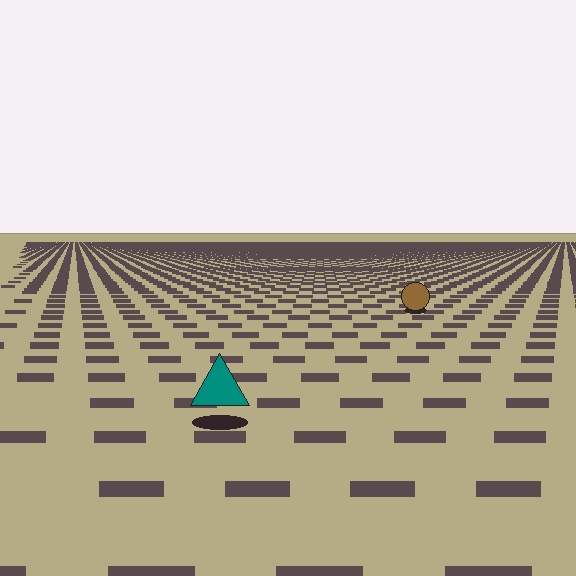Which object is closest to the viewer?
The teal triangle is closest. The texture marks near it are larger and more spread out.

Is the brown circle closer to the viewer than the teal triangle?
No. The teal triangle is closer — you can tell from the texture gradient: the ground texture is coarser near it.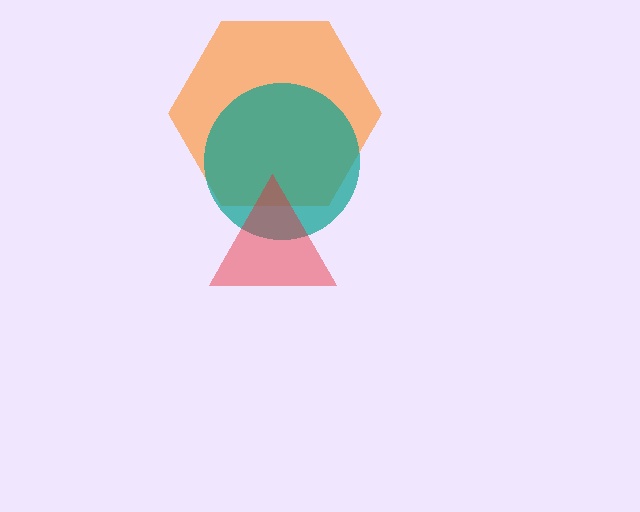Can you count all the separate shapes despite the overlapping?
Yes, there are 3 separate shapes.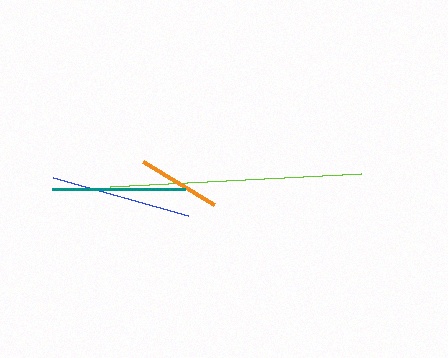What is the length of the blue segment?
The blue segment is approximately 140 pixels long.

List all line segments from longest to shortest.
From longest to shortest: lime, blue, teal, orange.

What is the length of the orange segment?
The orange segment is approximately 83 pixels long.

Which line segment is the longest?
The lime line is the longest at approximately 252 pixels.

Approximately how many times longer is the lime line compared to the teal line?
The lime line is approximately 1.9 times the length of the teal line.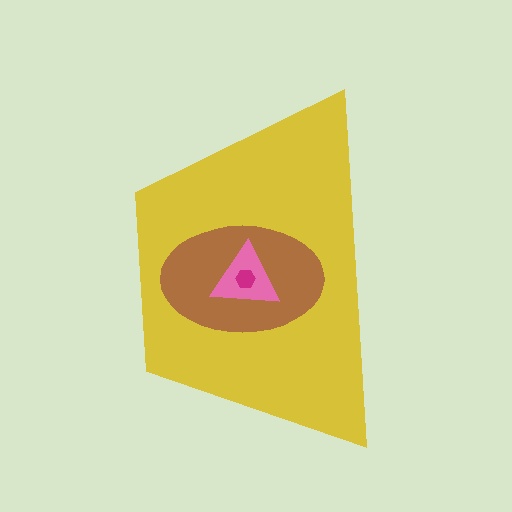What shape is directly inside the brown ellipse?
The pink triangle.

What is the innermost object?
The magenta hexagon.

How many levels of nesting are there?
4.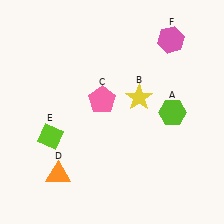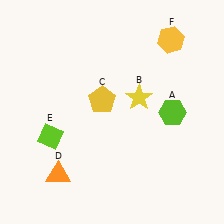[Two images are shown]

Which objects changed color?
C changed from pink to yellow. F changed from pink to yellow.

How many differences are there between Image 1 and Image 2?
There are 2 differences between the two images.